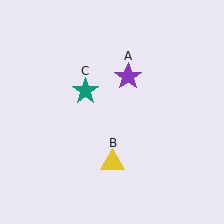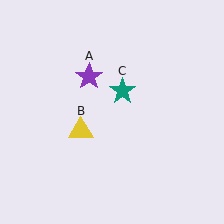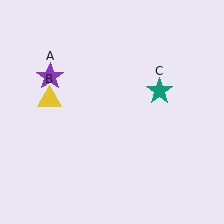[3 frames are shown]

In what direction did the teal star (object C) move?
The teal star (object C) moved right.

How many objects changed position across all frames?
3 objects changed position: purple star (object A), yellow triangle (object B), teal star (object C).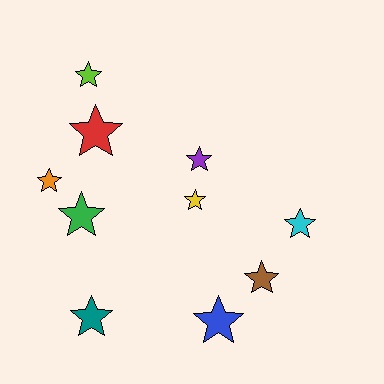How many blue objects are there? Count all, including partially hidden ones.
There is 1 blue object.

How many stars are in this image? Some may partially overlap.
There are 10 stars.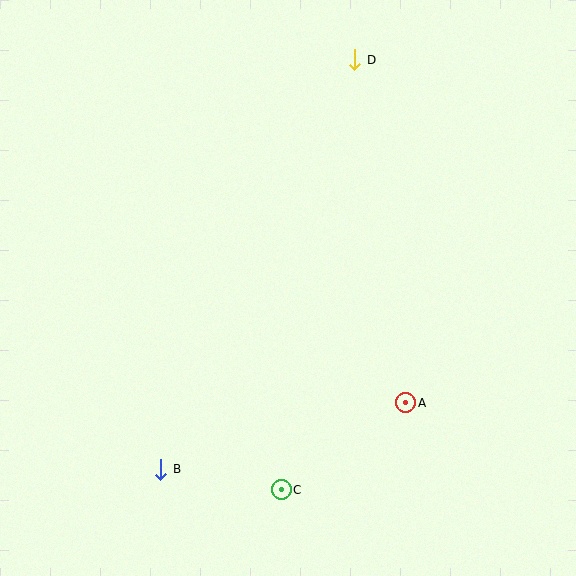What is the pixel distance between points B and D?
The distance between B and D is 453 pixels.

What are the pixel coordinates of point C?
Point C is at (281, 490).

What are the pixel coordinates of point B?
Point B is at (161, 469).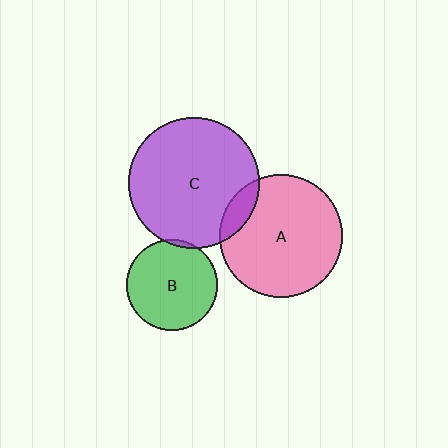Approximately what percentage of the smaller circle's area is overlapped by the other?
Approximately 5%.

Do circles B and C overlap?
Yes.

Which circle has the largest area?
Circle C (purple).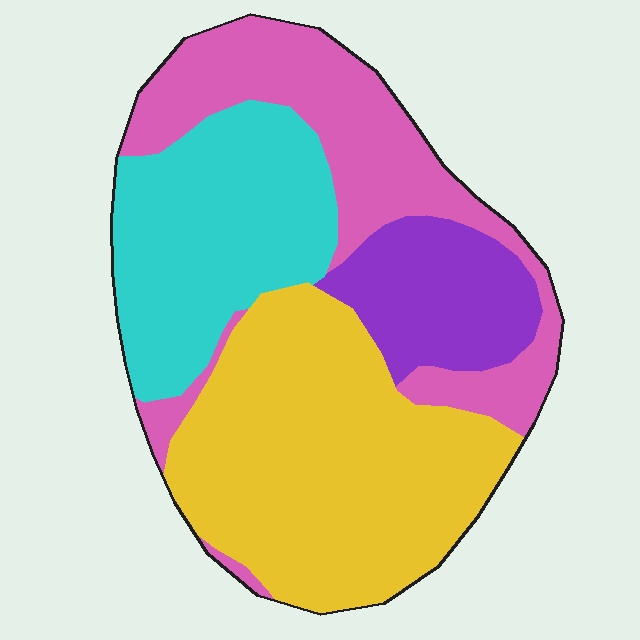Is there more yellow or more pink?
Yellow.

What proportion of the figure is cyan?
Cyan covers about 25% of the figure.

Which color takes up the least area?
Purple, at roughly 15%.